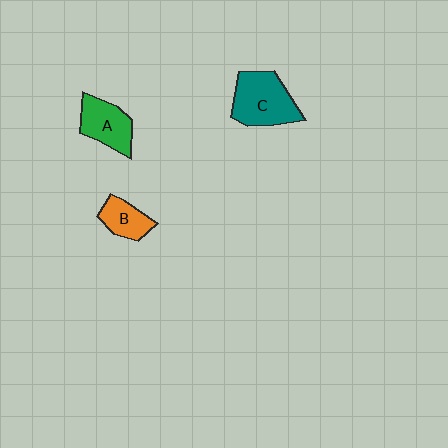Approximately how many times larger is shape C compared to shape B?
Approximately 1.9 times.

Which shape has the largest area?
Shape C (teal).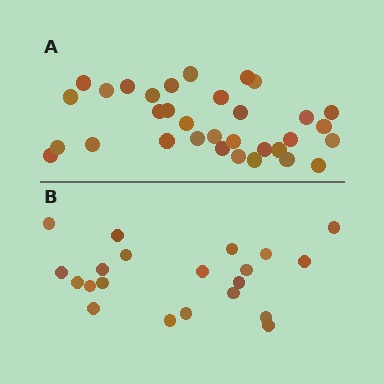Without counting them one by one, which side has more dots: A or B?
Region A (the top region) has more dots.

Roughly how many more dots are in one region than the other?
Region A has roughly 12 or so more dots than region B.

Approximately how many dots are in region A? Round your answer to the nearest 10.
About 30 dots. (The exact count is 33, which rounds to 30.)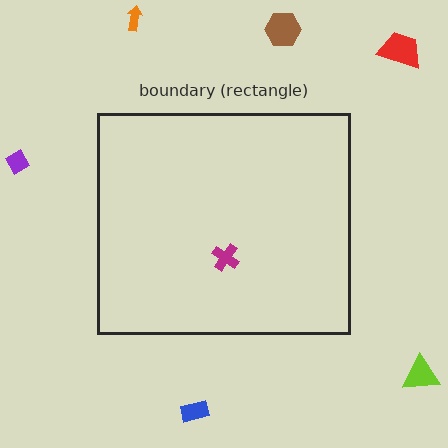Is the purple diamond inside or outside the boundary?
Outside.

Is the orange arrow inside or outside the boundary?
Outside.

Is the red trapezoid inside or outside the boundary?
Outside.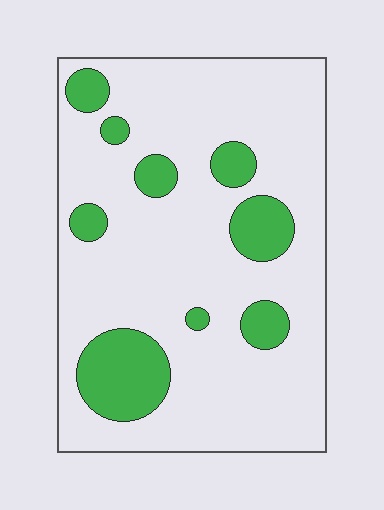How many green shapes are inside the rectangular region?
9.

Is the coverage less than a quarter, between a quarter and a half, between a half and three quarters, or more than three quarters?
Less than a quarter.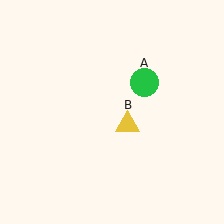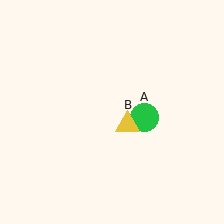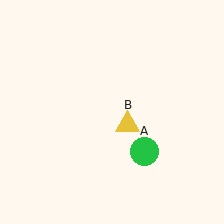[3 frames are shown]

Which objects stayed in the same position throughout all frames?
Yellow triangle (object B) remained stationary.